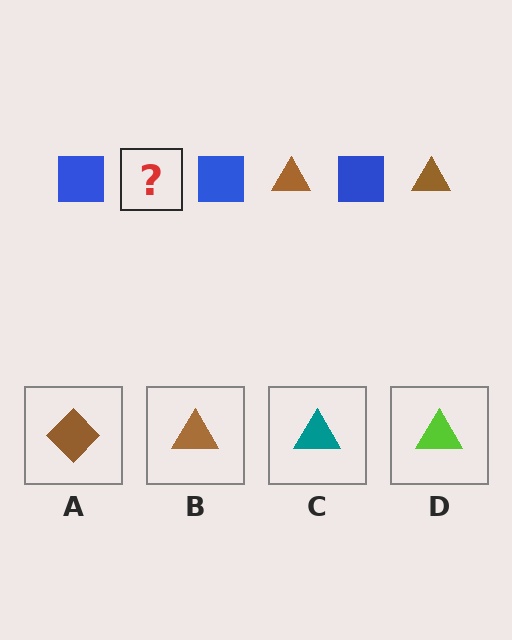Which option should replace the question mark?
Option B.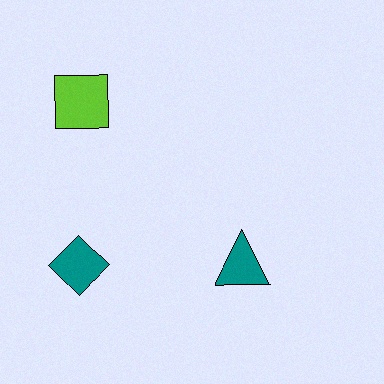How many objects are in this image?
There are 3 objects.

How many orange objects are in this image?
There are no orange objects.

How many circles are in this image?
There are no circles.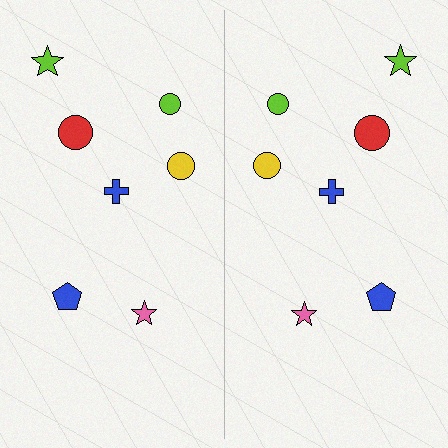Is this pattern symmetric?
Yes, this pattern has bilateral (reflection) symmetry.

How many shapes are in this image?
There are 14 shapes in this image.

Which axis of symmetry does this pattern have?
The pattern has a vertical axis of symmetry running through the center of the image.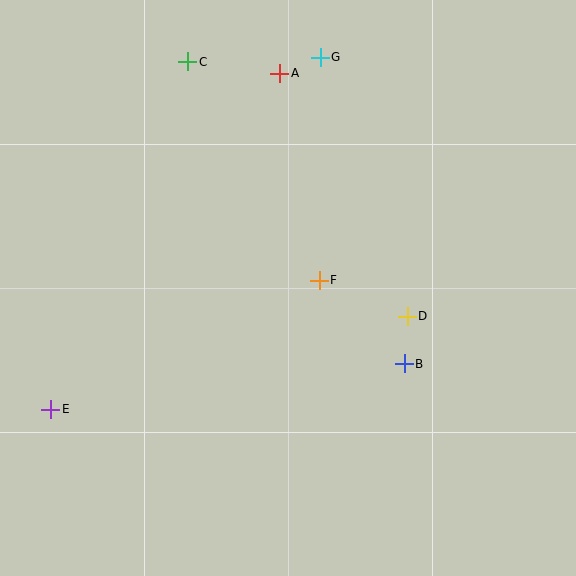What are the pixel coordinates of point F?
Point F is at (319, 280).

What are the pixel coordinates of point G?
Point G is at (320, 57).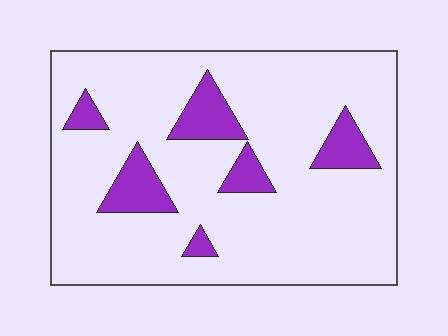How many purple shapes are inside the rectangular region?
6.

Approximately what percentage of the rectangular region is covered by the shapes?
Approximately 15%.